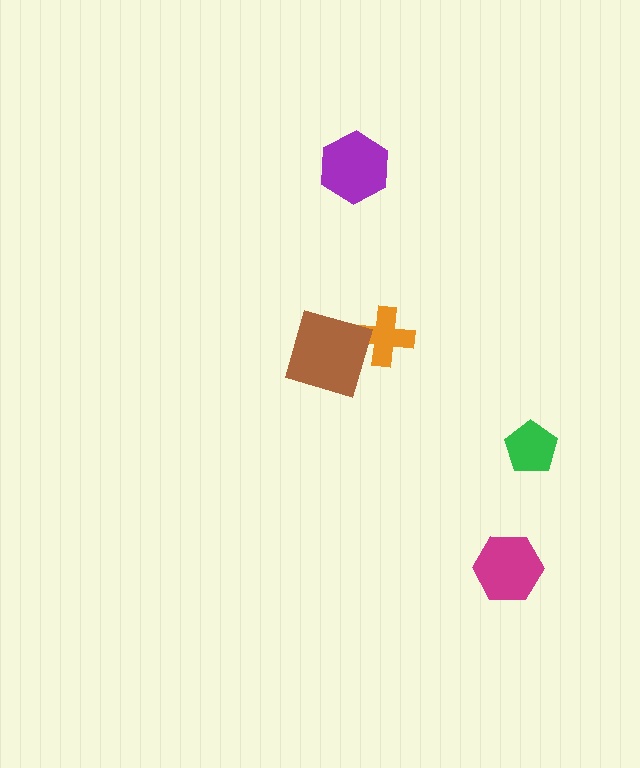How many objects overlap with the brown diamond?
1 object overlaps with the brown diamond.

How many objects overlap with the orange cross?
1 object overlaps with the orange cross.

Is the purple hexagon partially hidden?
No, no other shape covers it.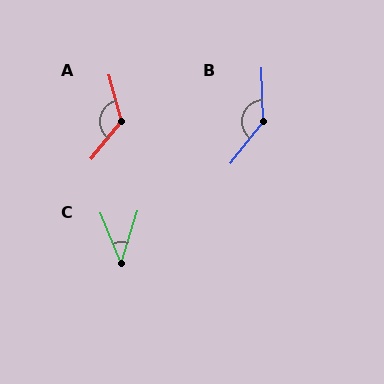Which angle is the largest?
B, at approximately 140 degrees.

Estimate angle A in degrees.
Approximately 126 degrees.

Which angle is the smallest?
C, at approximately 40 degrees.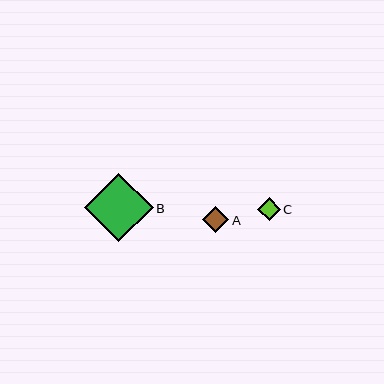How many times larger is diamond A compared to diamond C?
Diamond A is approximately 1.2 times the size of diamond C.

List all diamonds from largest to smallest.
From largest to smallest: B, A, C.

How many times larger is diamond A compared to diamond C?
Diamond A is approximately 1.2 times the size of diamond C.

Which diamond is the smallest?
Diamond C is the smallest with a size of approximately 22 pixels.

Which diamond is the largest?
Diamond B is the largest with a size of approximately 68 pixels.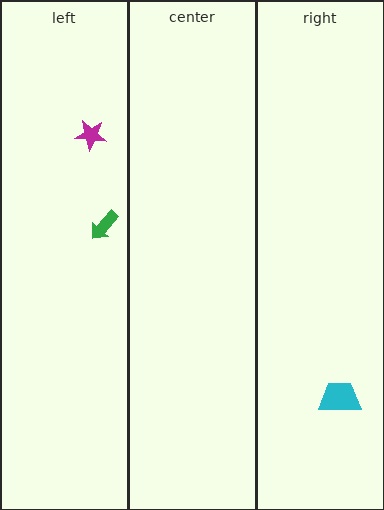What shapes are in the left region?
The magenta star, the green arrow.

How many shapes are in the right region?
1.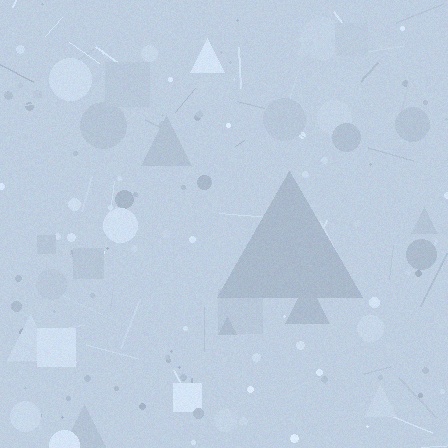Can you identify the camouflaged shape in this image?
The camouflaged shape is a triangle.